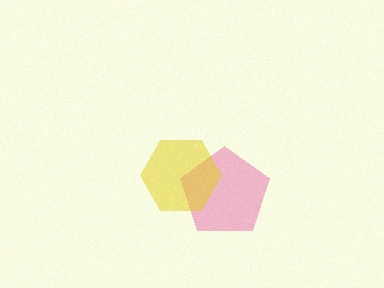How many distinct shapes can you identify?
There are 2 distinct shapes: a pink pentagon, a yellow hexagon.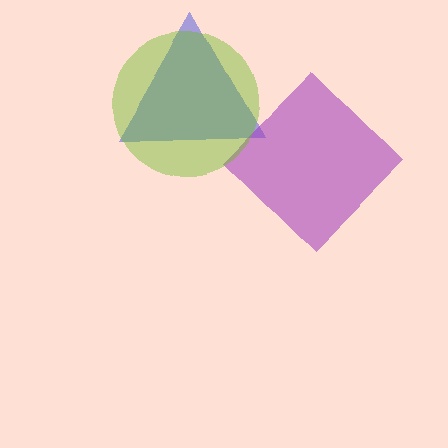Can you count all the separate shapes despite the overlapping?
Yes, there are 3 separate shapes.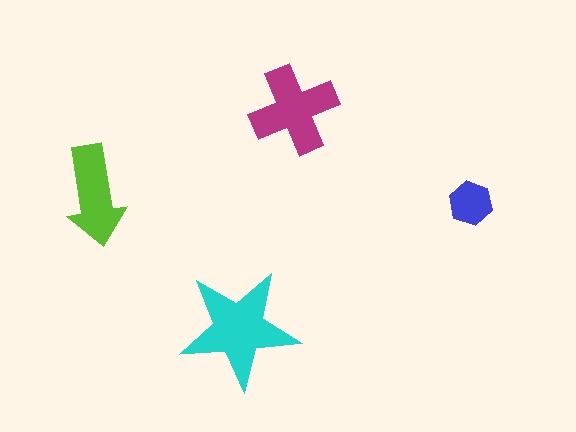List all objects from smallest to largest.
The blue hexagon, the lime arrow, the magenta cross, the cyan star.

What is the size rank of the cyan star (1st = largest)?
1st.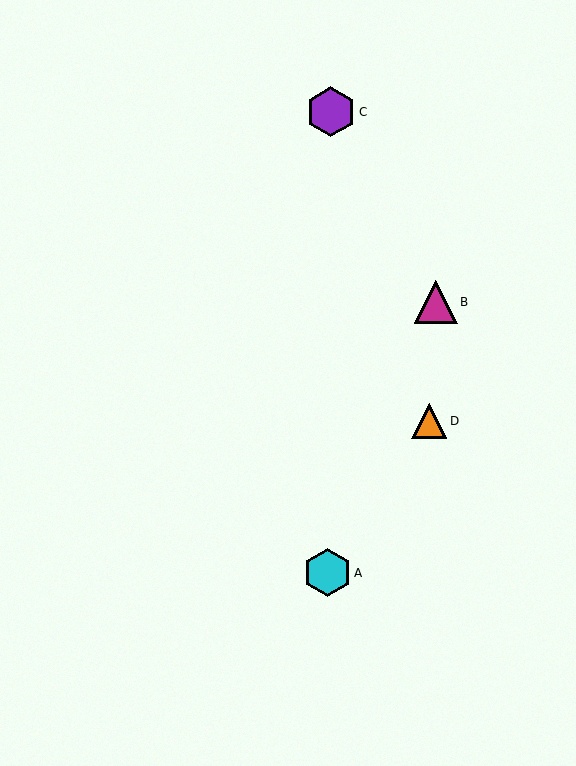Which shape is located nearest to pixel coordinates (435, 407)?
The orange triangle (labeled D) at (429, 421) is nearest to that location.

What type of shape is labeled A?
Shape A is a cyan hexagon.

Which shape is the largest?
The purple hexagon (labeled C) is the largest.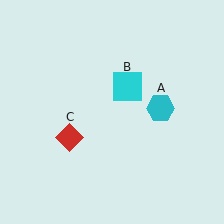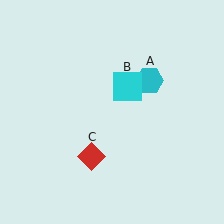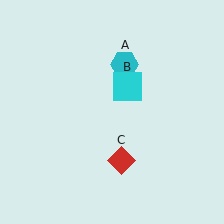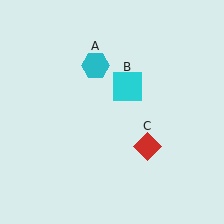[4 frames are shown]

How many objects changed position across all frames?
2 objects changed position: cyan hexagon (object A), red diamond (object C).